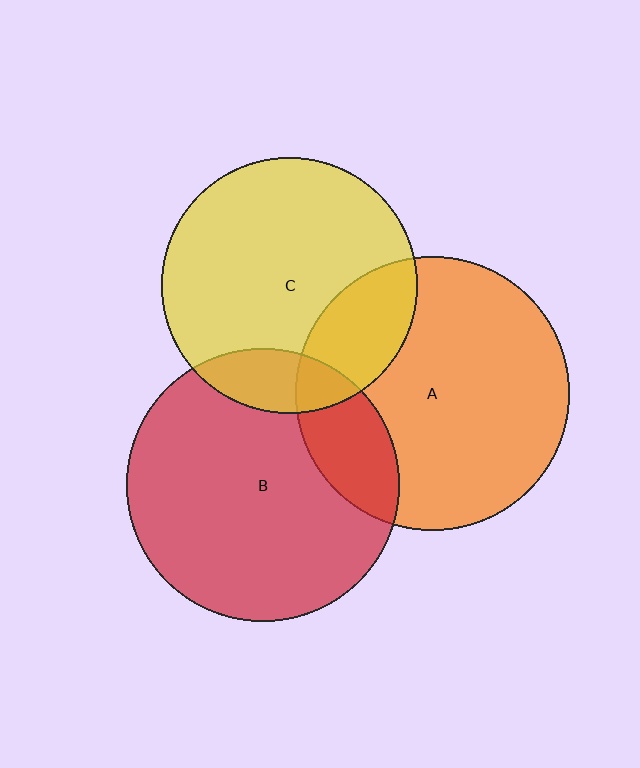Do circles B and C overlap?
Yes.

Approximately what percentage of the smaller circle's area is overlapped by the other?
Approximately 15%.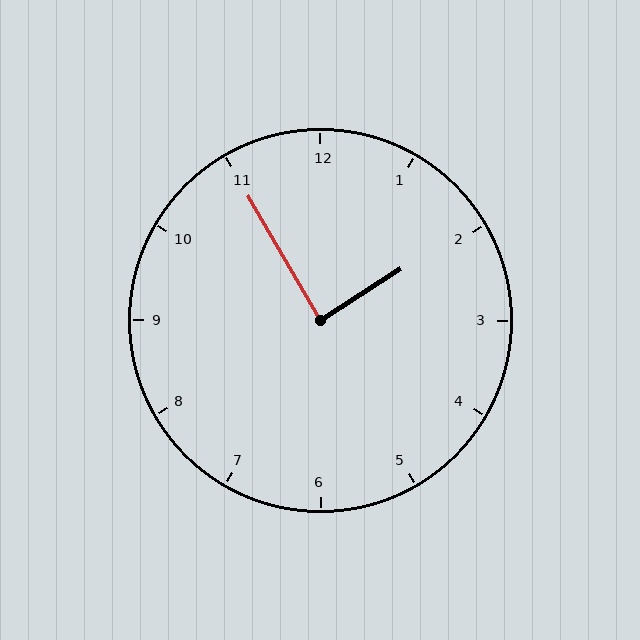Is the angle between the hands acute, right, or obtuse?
It is right.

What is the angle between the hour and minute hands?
Approximately 88 degrees.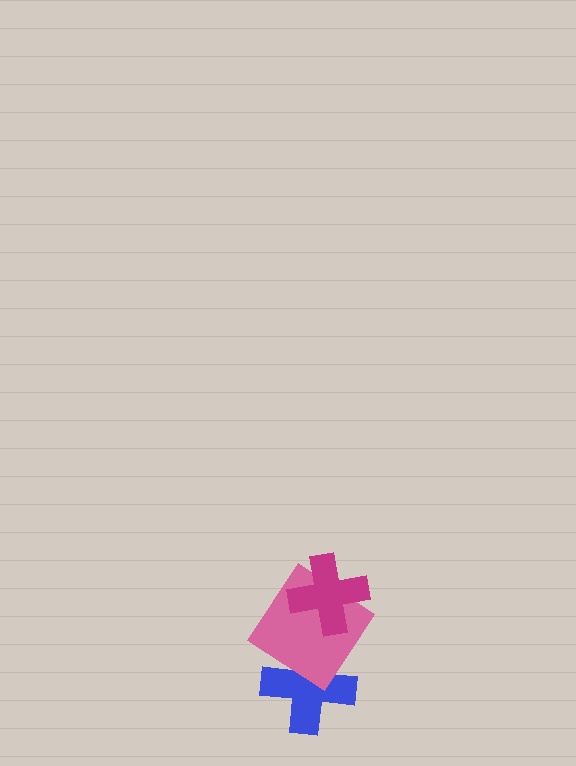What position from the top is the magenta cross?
The magenta cross is 1st from the top.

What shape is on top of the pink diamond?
The magenta cross is on top of the pink diamond.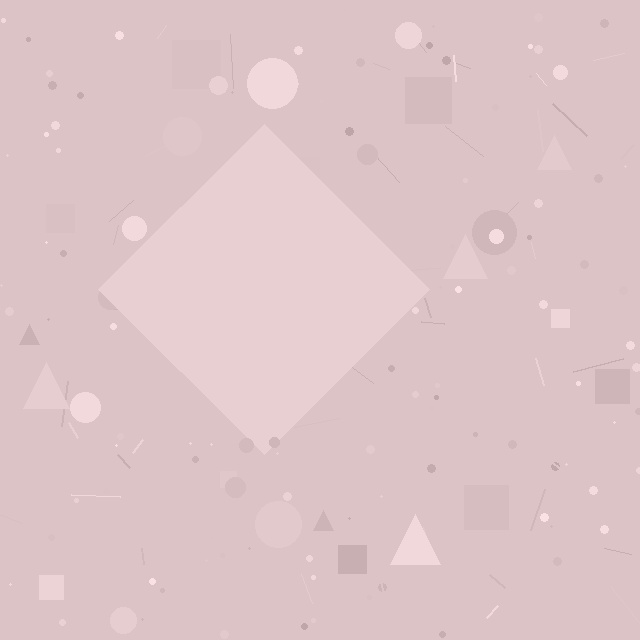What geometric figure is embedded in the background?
A diamond is embedded in the background.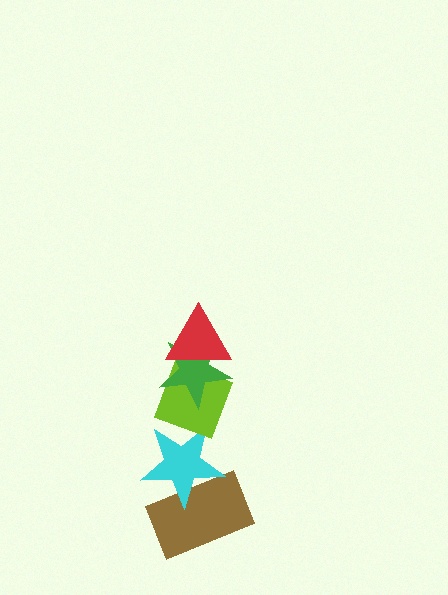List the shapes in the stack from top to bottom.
From top to bottom: the red triangle, the green star, the lime diamond, the cyan star, the brown rectangle.